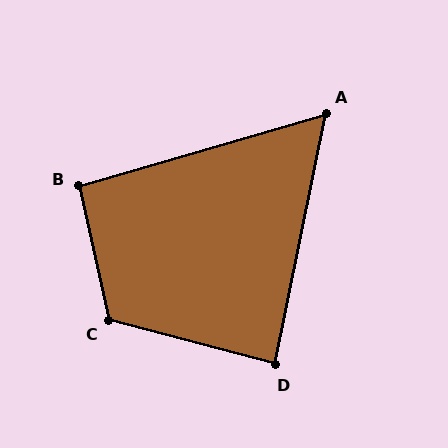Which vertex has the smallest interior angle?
A, at approximately 62 degrees.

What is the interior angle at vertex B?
Approximately 94 degrees (approximately right).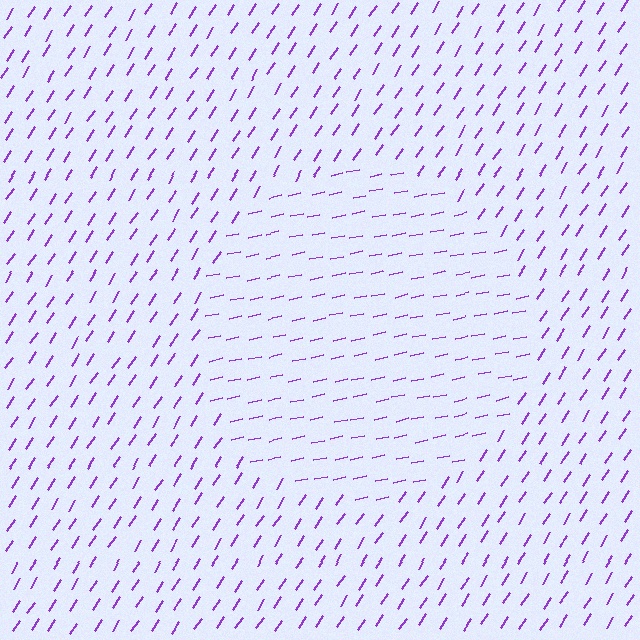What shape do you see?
I see a circle.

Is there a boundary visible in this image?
Yes, there is a texture boundary formed by a change in line orientation.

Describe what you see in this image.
The image is filled with small purple line segments. A circle region in the image has lines oriented differently from the surrounding lines, creating a visible texture boundary.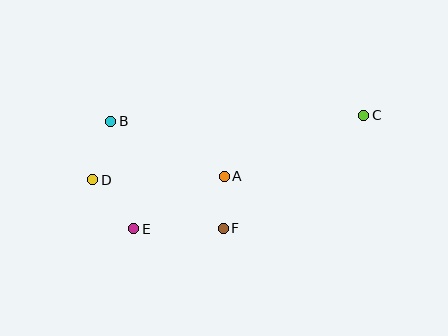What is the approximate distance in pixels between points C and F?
The distance between C and F is approximately 181 pixels.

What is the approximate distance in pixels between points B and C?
The distance between B and C is approximately 253 pixels.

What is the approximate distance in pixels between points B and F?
The distance between B and F is approximately 155 pixels.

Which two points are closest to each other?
Points A and F are closest to each other.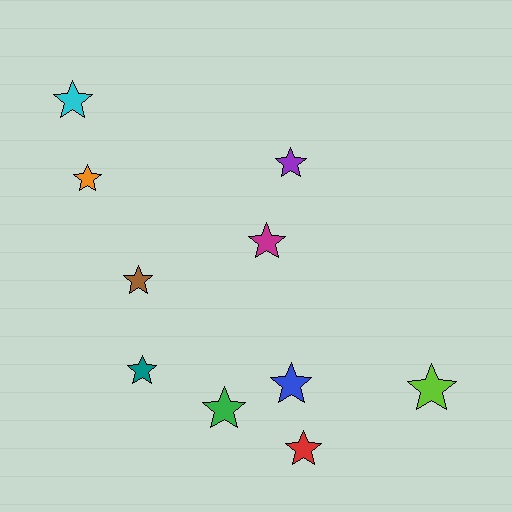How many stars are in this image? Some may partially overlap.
There are 10 stars.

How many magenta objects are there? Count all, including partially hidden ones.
There is 1 magenta object.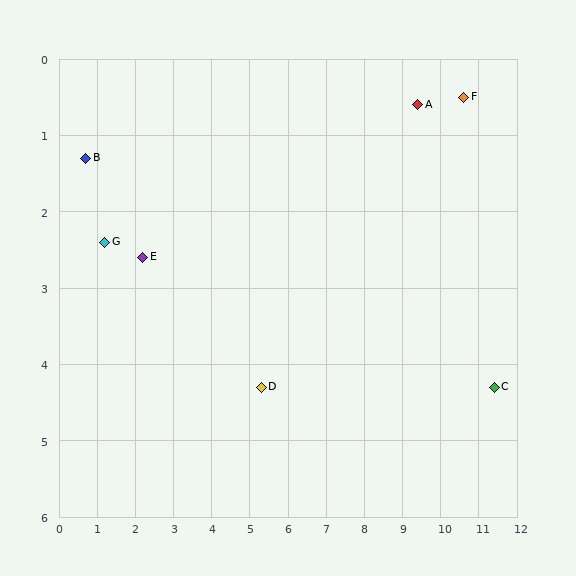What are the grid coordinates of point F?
Point F is at approximately (10.6, 0.5).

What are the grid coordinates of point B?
Point B is at approximately (0.7, 1.3).